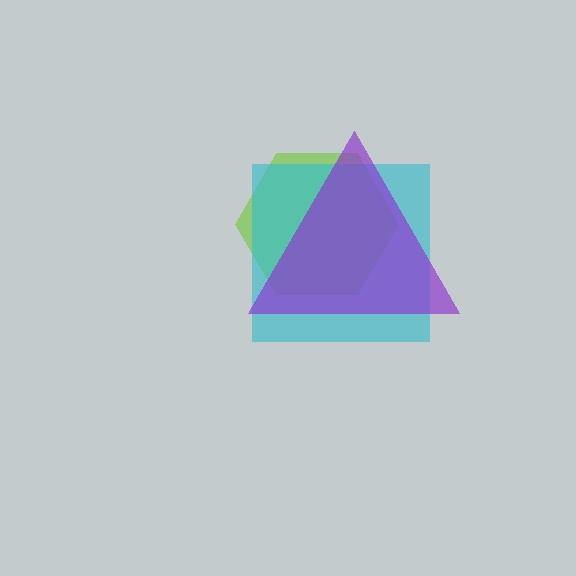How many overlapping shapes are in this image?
There are 3 overlapping shapes in the image.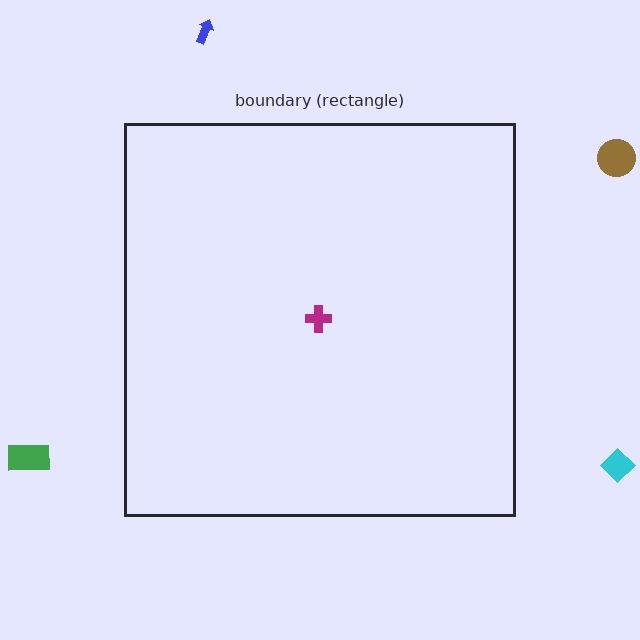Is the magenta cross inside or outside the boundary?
Inside.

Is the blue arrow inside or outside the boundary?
Outside.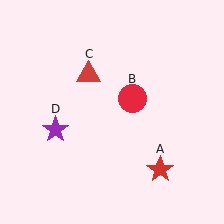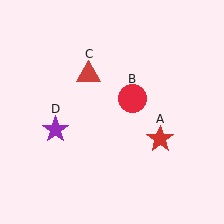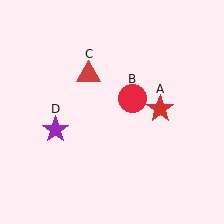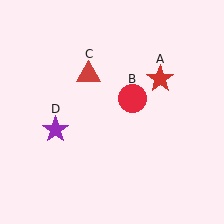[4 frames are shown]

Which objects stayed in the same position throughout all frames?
Red circle (object B) and red triangle (object C) and purple star (object D) remained stationary.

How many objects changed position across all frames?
1 object changed position: red star (object A).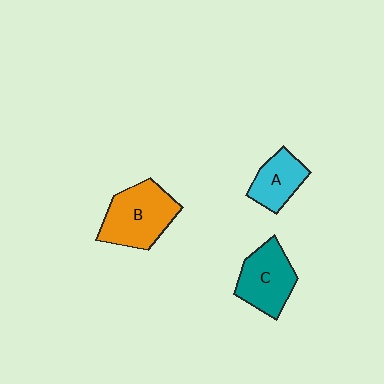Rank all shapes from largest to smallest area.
From largest to smallest: B (orange), C (teal), A (cyan).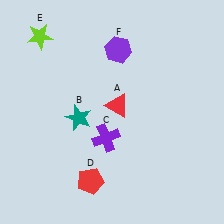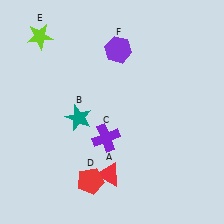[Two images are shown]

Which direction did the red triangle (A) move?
The red triangle (A) moved down.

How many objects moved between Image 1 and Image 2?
1 object moved between the two images.